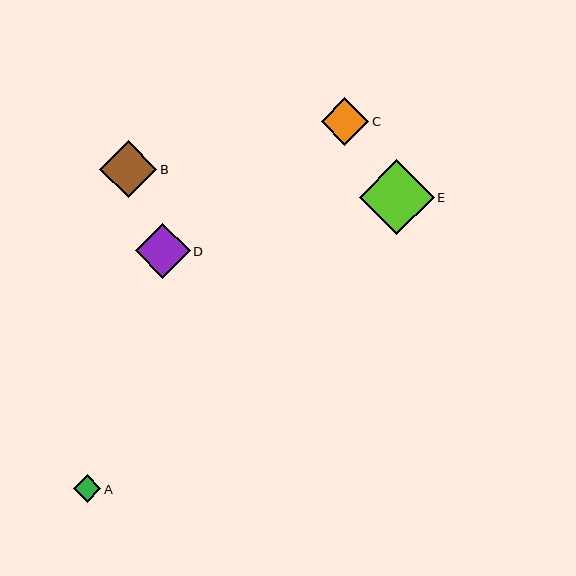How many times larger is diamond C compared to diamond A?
Diamond C is approximately 1.7 times the size of diamond A.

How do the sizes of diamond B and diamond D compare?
Diamond B and diamond D are approximately the same size.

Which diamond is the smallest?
Diamond A is the smallest with a size of approximately 27 pixels.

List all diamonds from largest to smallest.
From largest to smallest: E, B, D, C, A.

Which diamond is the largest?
Diamond E is the largest with a size of approximately 75 pixels.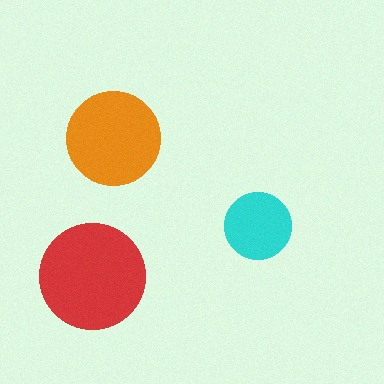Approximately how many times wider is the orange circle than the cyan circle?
About 1.5 times wider.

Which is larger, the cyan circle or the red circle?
The red one.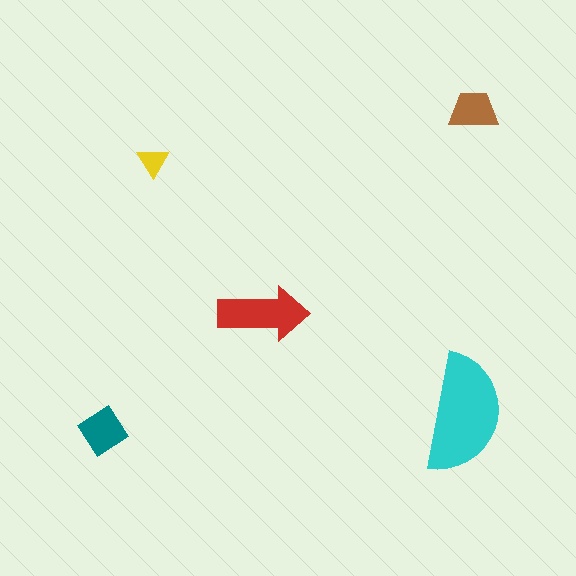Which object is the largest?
The cyan semicircle.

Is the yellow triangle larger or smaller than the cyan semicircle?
Smaller.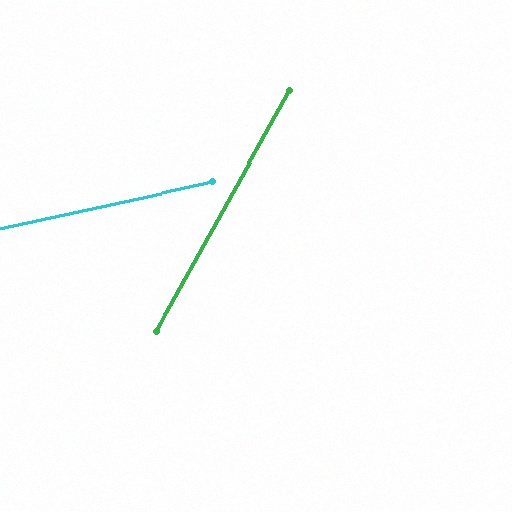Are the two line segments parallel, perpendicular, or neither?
Neither parallel nor perpendicular — they differ by about 49°.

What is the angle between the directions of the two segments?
Approximately 49 degrees.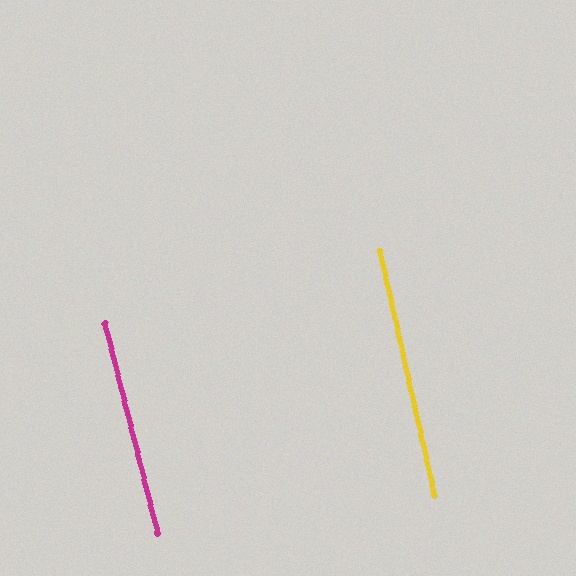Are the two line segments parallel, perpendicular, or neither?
Parallel — their directions differ by only 1.5°.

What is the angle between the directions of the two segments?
Approximately 1 degree.